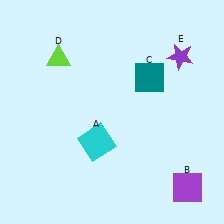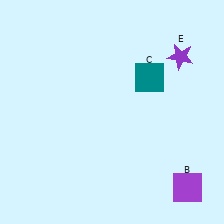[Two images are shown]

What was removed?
The lime triangle (D), the cyan square (A) were removed in Image 2.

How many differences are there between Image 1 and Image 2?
There are 2 differences between the two images.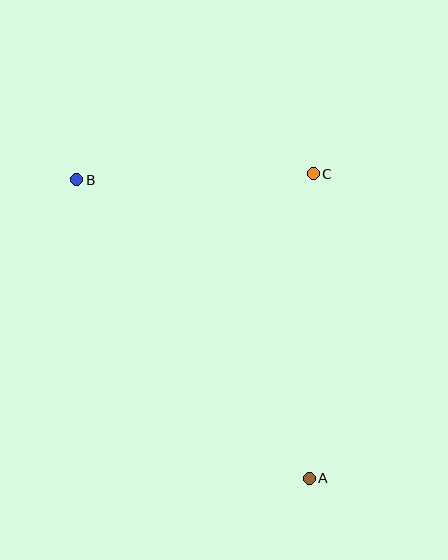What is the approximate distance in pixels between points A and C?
The distance between A and C is approximately 304 pixels.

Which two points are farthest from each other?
Points A and B are farthest from each other.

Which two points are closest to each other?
Points B and C are closest to each other.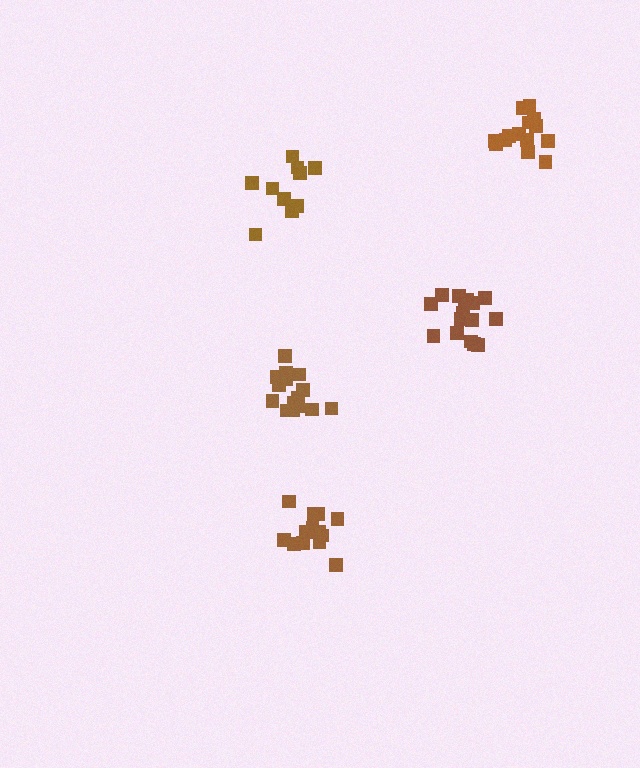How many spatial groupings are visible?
There are 5 spatial groupings.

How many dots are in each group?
Group 1: 16 dots, Group 2: 10 dots, Group 3: 13 dots, Group 4: 16 dots, Group 5: 14 dots (69 total).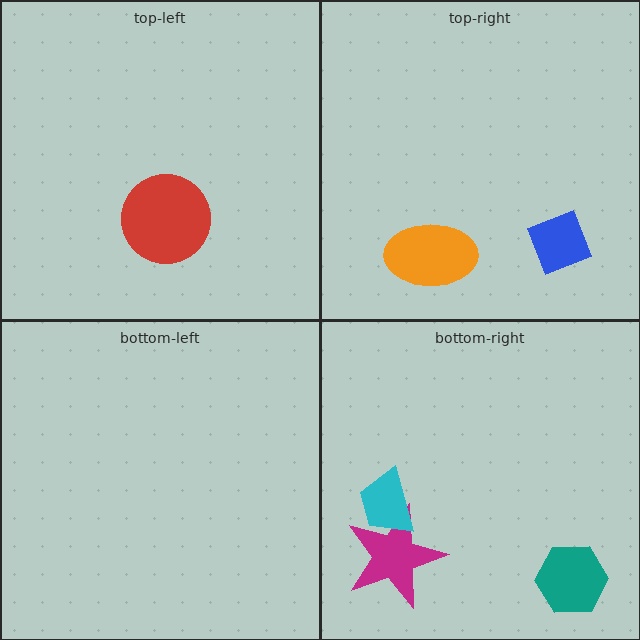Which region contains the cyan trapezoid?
The bottom-right region.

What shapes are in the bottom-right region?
The magenta star, the teal hexagon, the cyan trapezoid.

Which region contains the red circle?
The top-left region.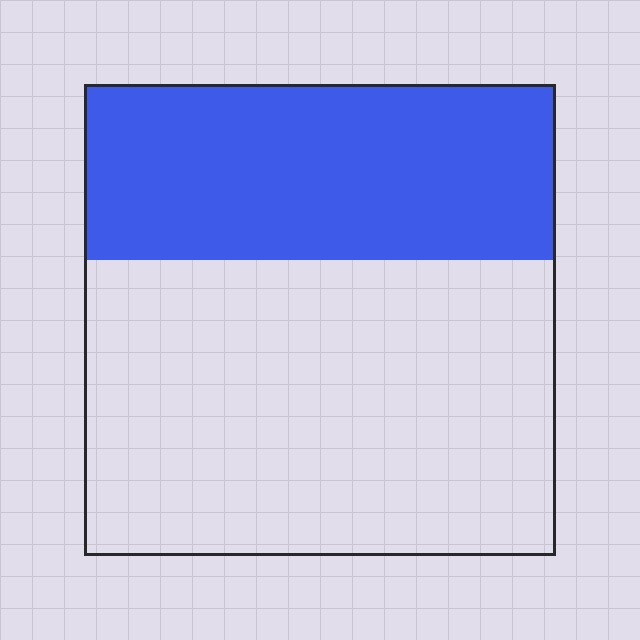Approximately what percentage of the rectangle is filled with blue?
Approximately 35%.